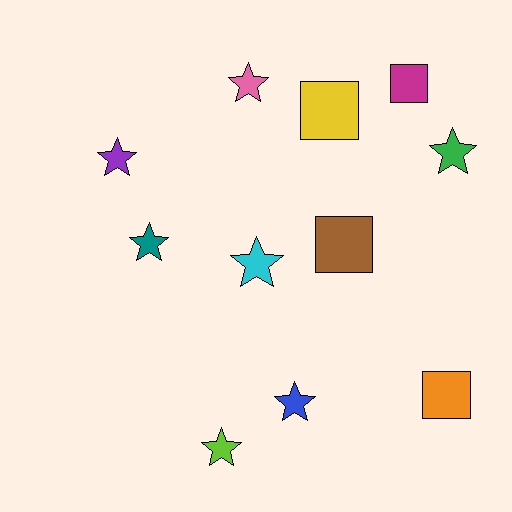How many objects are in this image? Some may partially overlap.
There are 11 objects.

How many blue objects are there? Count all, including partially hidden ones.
There is 1 blue object.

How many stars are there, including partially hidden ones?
There are 7 stars.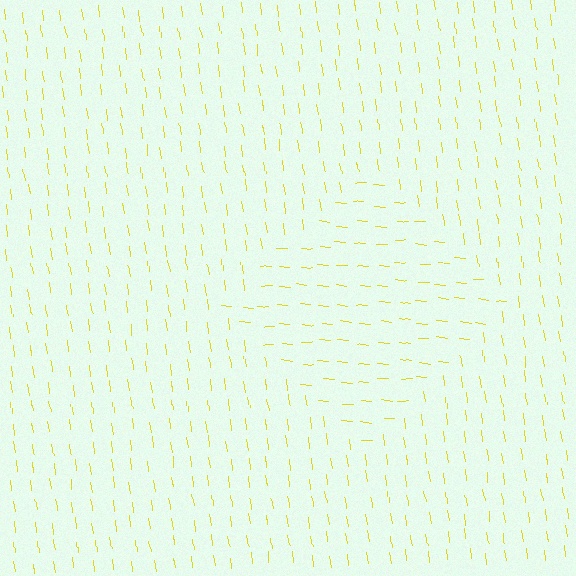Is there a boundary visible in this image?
Yes, there is a texture boundary formed by a change in line orientation.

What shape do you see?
I see a diamond.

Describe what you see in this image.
The image is filled with small yellow line segments. A diamond region in the image has lines oriented differently from the surrounding lines, creating a visible texture boundary.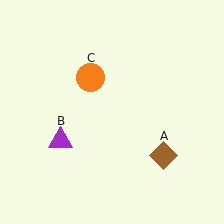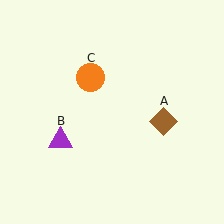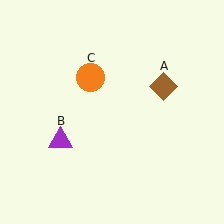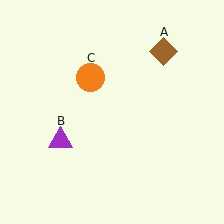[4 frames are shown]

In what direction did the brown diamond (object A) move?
The brown diamond (object A) moved up.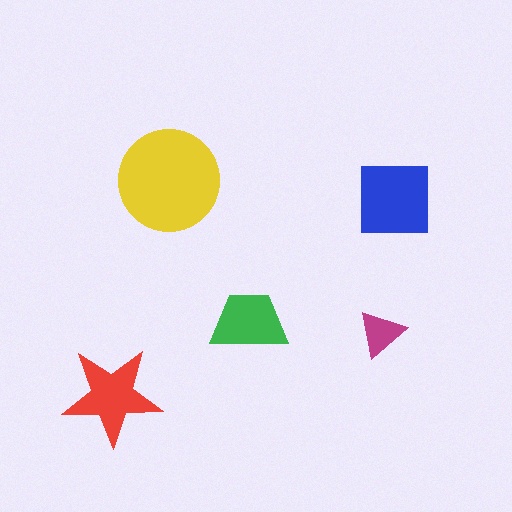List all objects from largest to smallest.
The yellow circle, the blue square, the red star, the green trapezoid, the magenta triangle.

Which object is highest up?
The yellow circle is topmost.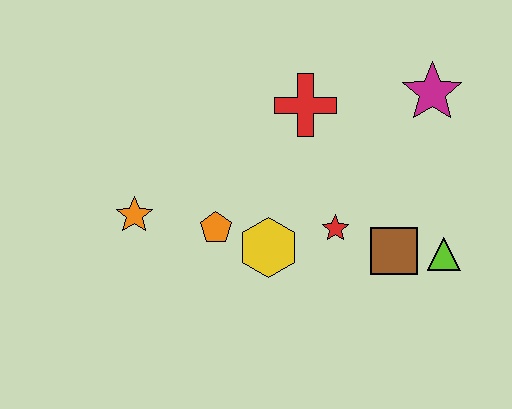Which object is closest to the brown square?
The lime triangle is closest to the brown square.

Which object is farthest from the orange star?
The magenta star is farthest from the orange star.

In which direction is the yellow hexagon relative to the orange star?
The yellow hexagon is to the right of the orange star.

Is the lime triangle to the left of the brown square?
No